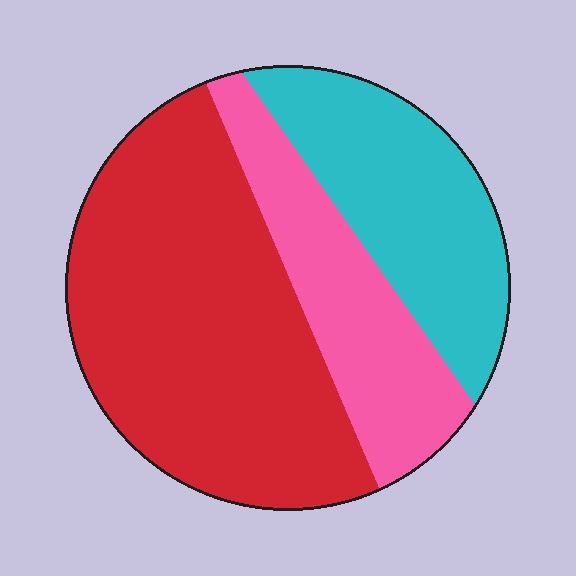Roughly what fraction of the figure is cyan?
Cyan takes up about one quarter (1/4) of the figure.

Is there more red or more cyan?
Red.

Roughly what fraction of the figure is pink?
Pink covers about 20% of the figure.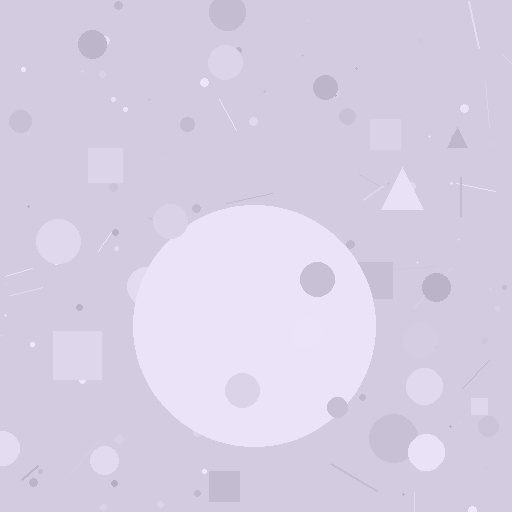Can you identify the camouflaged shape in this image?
The camouflaged shape is a circle.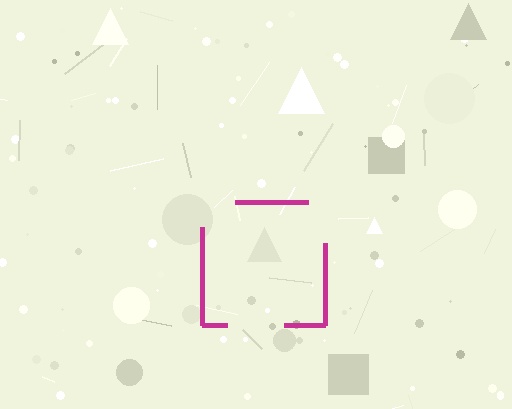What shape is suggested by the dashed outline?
The dashed outline suggests a square.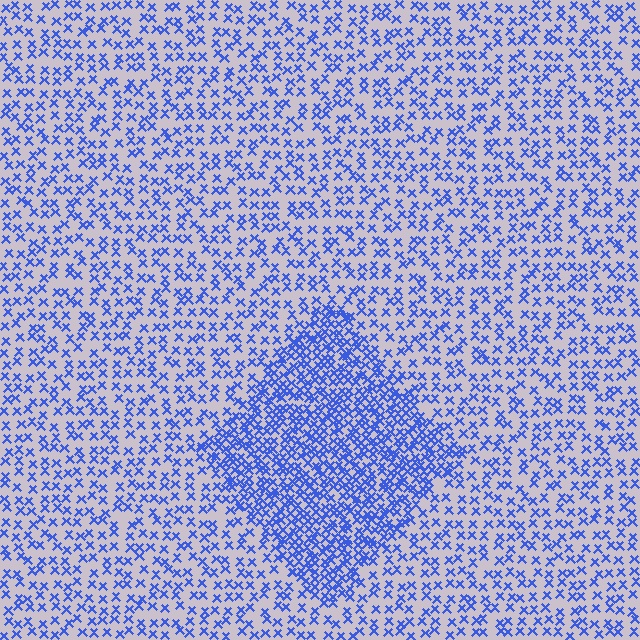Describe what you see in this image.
The image contains small blue elements arranged at two different densities. A diamond-shaped region is visible where the elements are more densely packed than the surrounding area.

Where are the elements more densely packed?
The elements are more densely packed inside the diamond boundary.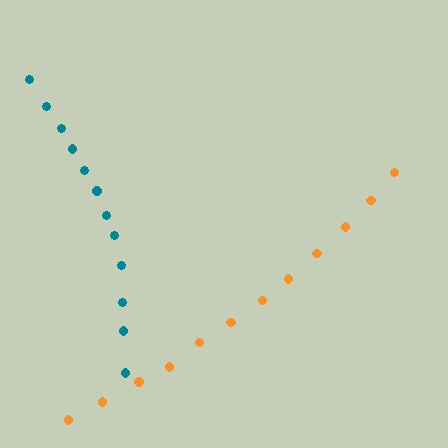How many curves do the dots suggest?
There are 2 distinct paths.